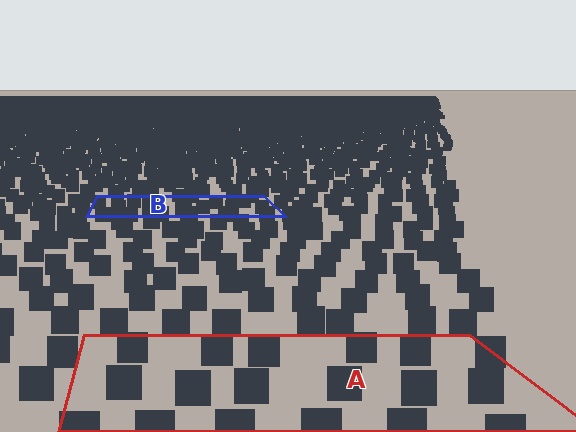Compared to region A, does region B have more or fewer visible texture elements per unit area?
Region B has more texture elements per unit area — they are packed more densely because it is farther away.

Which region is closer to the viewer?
Region A is closer. The texture elements there are larger and more spread out.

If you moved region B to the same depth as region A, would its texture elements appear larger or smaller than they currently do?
They would appear larger. At a closer depth, the same texture elements are projected at a bigger on-screen size.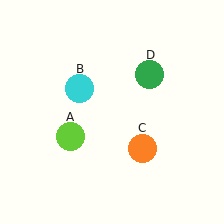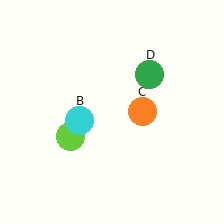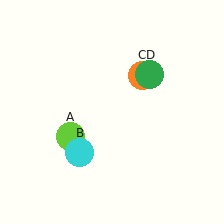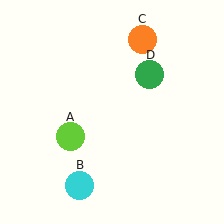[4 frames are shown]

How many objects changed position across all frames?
2 objects changed position: cyan circle (object B), orange circle (object C).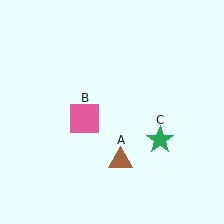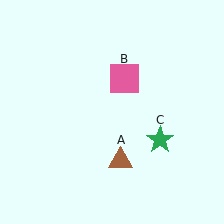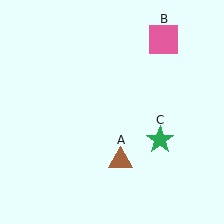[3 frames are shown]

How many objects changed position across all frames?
1 object changed position: pink square (object B).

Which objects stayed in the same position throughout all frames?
Brown triangle (object A) and green star (object C) remained stationary.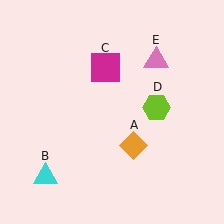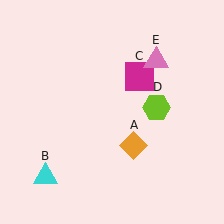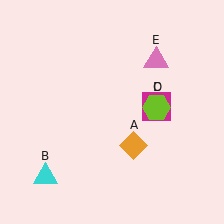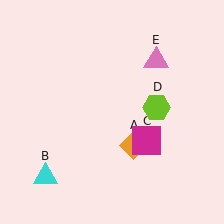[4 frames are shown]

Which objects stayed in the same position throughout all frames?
Orange diamond (object A) and cyan triangle (object B) and lime hexagon (object D) and pink triangle (object E) remained stationary.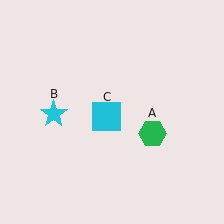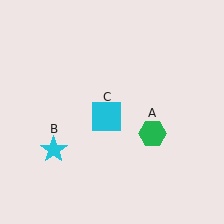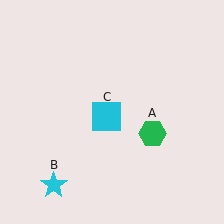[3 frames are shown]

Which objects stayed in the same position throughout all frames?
Green hexagon (object A) and cyan square (object C) remained stationary.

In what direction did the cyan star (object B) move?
The cyan star (object B) moved down.